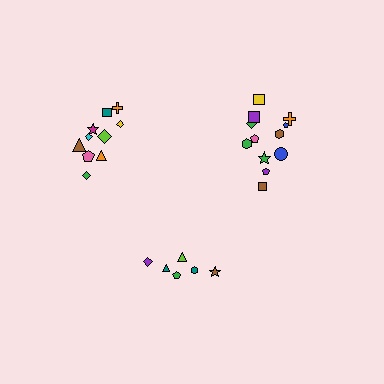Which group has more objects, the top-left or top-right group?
The top-right group.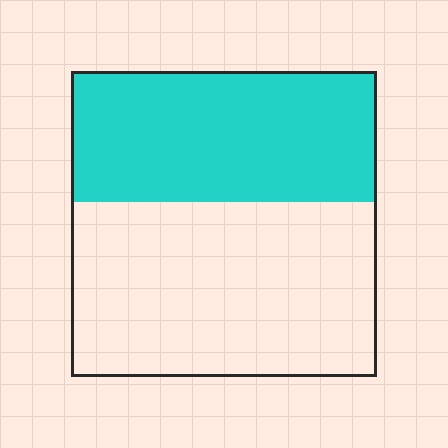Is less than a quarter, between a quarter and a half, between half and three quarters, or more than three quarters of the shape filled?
Between a quarter and a half.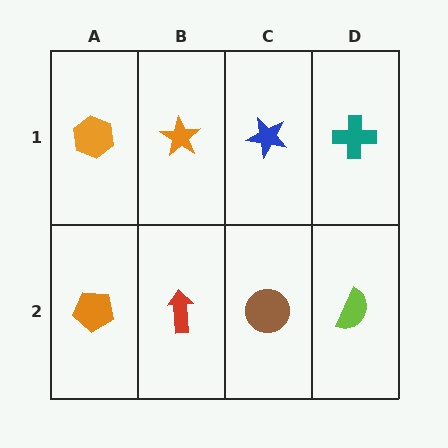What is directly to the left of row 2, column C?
A red arrow.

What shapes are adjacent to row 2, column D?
A teal cross (row 1, column D), a brown circle (row 2, column C).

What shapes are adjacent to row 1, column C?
A brown circle (row 2, column C), an orange star (row 1, column B), a teal cross (row 1, column D).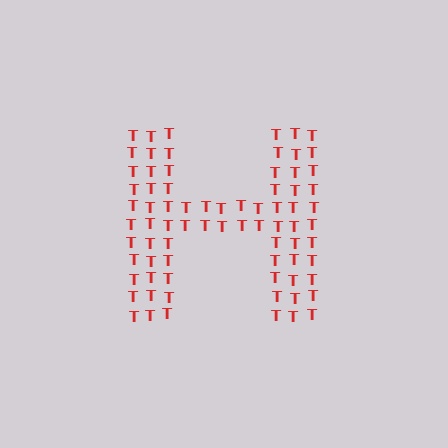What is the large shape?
The large shape is the letter H.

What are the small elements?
The small elements are letter T's.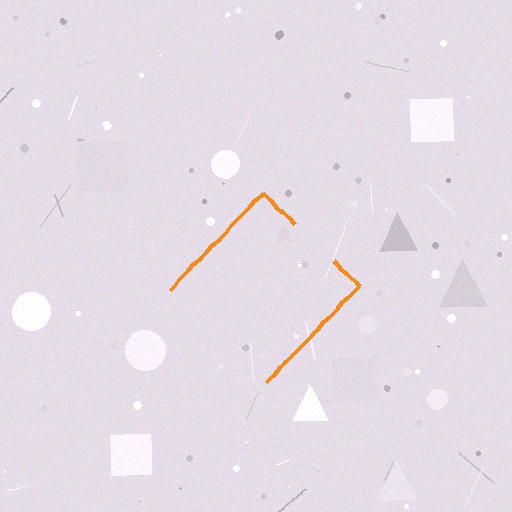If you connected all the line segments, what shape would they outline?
They would outline a diamond.